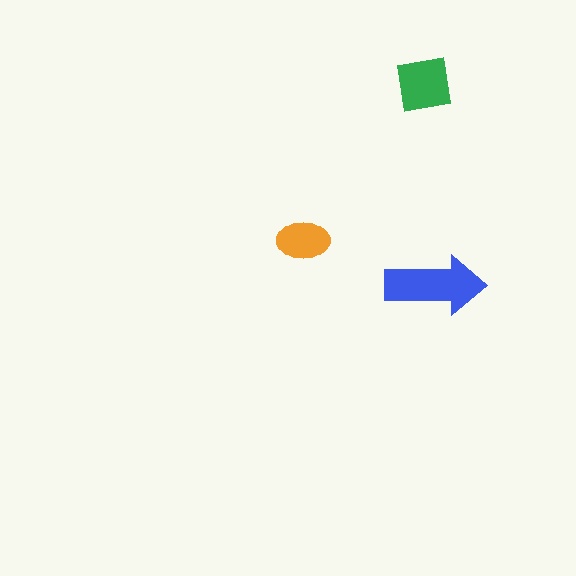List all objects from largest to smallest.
The blue arrow, the green square, the orange ellipse.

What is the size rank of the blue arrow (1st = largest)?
1st.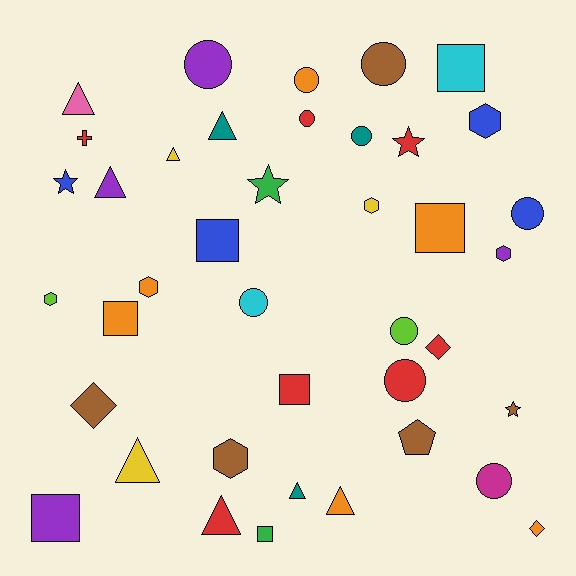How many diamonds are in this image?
There are 3 diamonds.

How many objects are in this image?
There are 40 objects.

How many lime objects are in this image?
There are 2 lime objects.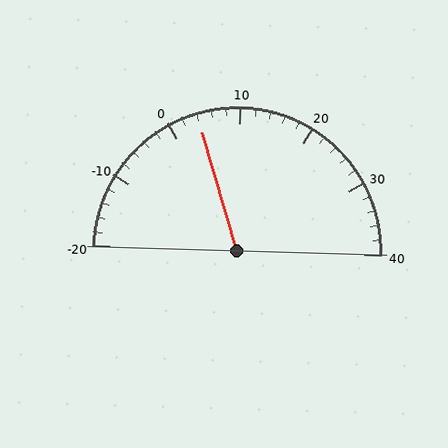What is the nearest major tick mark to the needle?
The nearest major tick mark is 0.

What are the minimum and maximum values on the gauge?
The gauge ranges from -20 to 40.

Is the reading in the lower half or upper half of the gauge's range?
The reading is in the lower half of the range (-20 to 40).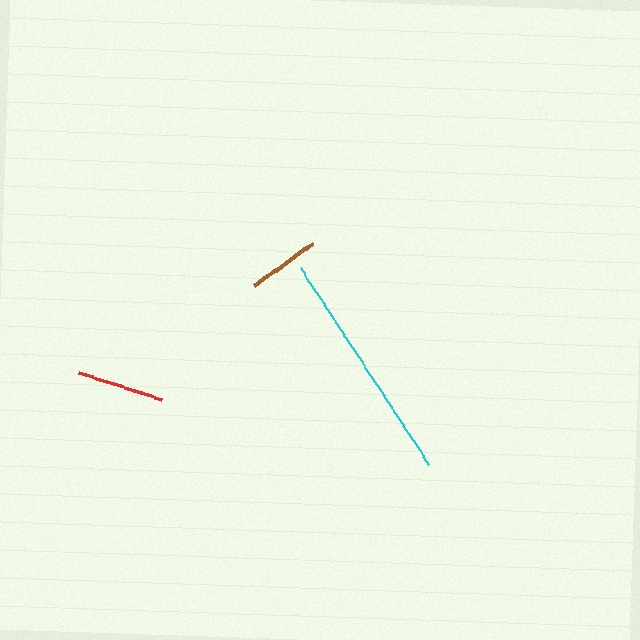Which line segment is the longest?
The cyan line is the longest at approximately 235 pixels.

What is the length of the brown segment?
The brown segment is approximately 72 pixels long.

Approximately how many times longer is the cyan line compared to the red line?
The cyan line is approximately 2.7 times the length of the red line.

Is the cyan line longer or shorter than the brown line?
The cyan line is longer than the brown line.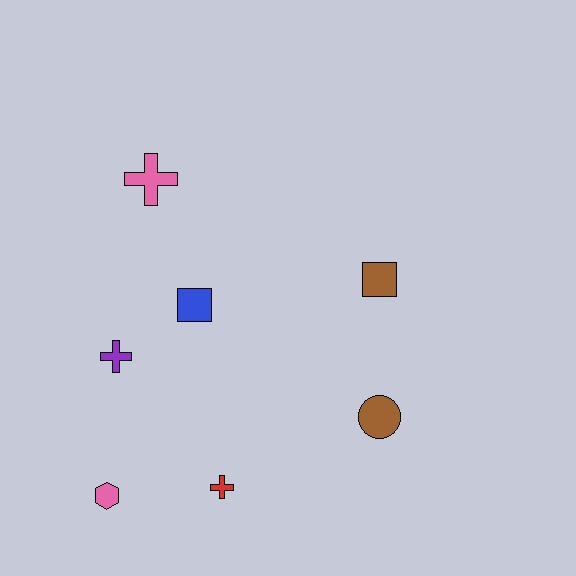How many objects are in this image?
There are 7 objects.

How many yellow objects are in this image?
There are no yellow objects.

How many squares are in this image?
There are 2 squares.